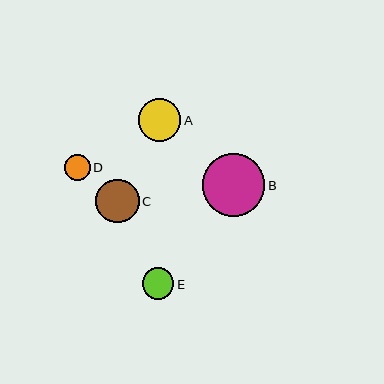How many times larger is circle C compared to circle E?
Circle C is approximately 1.4 times the size of circle E.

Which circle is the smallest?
Circle D is the smallest with a size of approximately 26 pixels.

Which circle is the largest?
Circle B is the largest with a size of approximately 63 pixels.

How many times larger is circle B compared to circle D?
Circle B is approximately 2.4 times the size of circle D.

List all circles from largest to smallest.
From largest to smallest: B, C, A, E, D.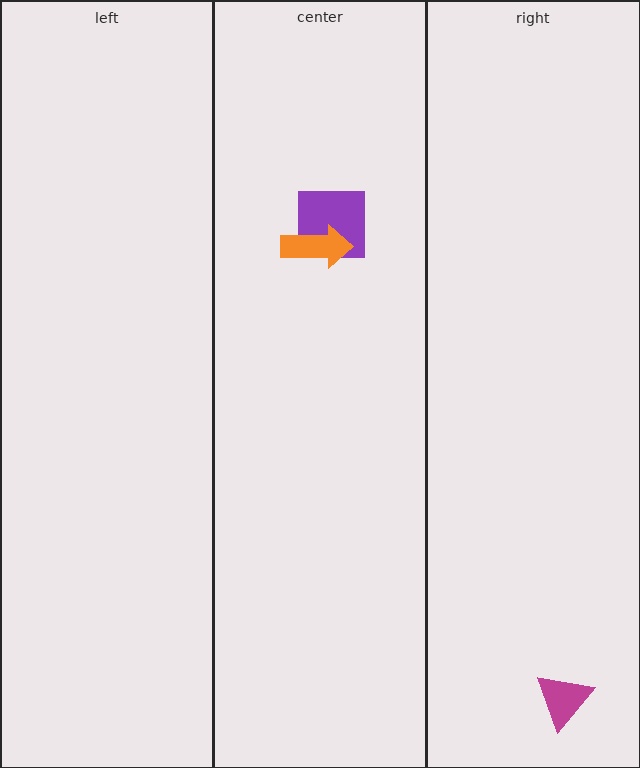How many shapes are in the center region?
2.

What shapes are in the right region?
The magenta triangle.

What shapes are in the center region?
The purple square, the orange arrow.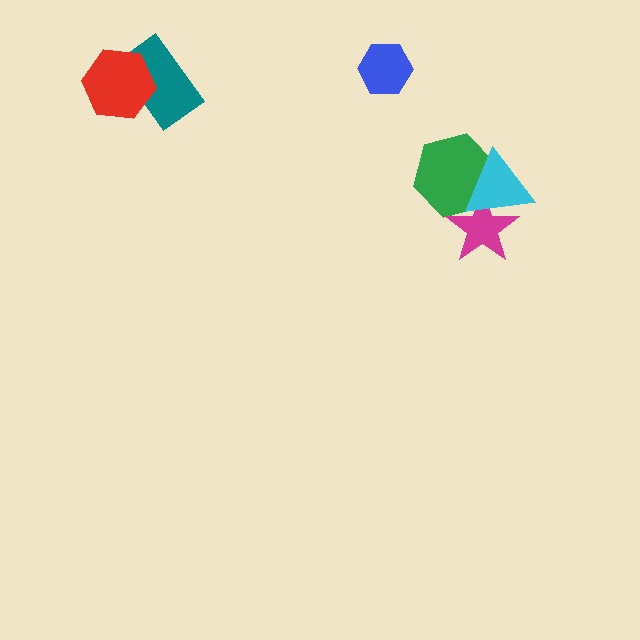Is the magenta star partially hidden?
Yes, it is partially covered by another shape.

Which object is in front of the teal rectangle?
The red hexagon is in front of the teal rectangle.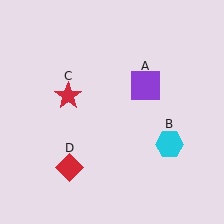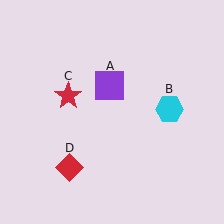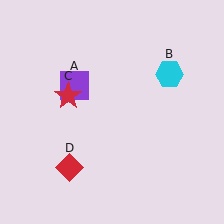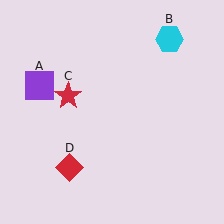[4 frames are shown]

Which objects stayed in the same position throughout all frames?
Red star (object C) and red diamond (object D) remained stationary.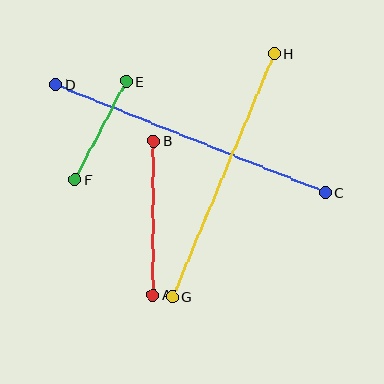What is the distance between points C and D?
The distance is approximately 291 pixels.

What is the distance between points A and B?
The distance is approximately 154 pixels.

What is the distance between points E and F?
The distance is approximately 111 pixels.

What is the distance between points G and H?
The distance is approximately 263 pixels.